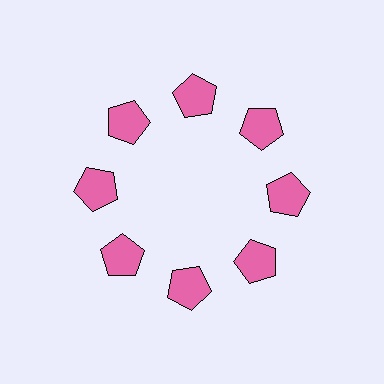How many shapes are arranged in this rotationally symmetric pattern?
There are 8 shapes, arranged in 8 groups of 1.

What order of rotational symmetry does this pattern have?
This pattern has 8-fold rotational symmetry.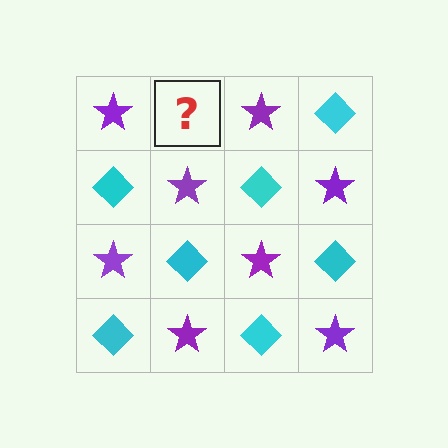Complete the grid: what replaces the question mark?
The question mark should be replaced with a cyan diamond.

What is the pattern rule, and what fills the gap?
The rule is that it alternates purple star and cyan diamond in a checkerboard pattern. The gap should be filled with a cyan diamond.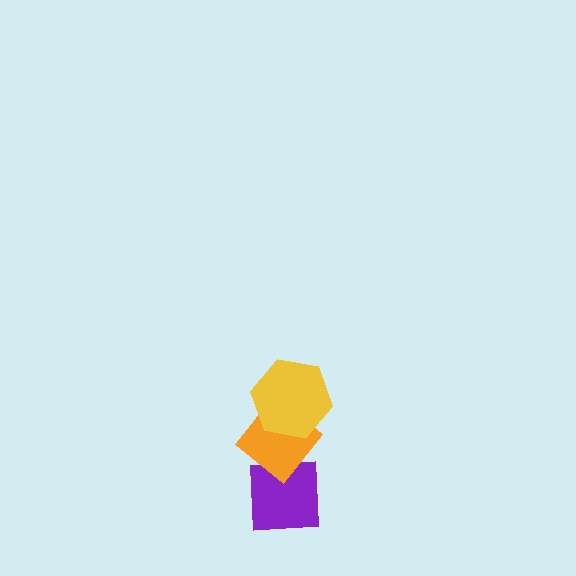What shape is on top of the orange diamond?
The yellow hexagon is on top of the orange diamond.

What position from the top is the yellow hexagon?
The yellow hexagon is 1st from the top.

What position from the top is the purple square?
The purple square is 3rd from the top.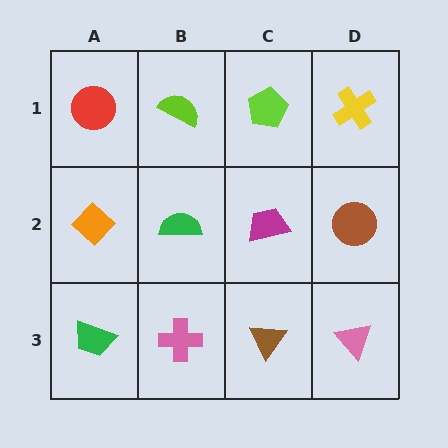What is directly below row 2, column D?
A pink triangle.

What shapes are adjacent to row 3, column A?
An orange diamond (row 2, column A), a pink cross (row 3, column B).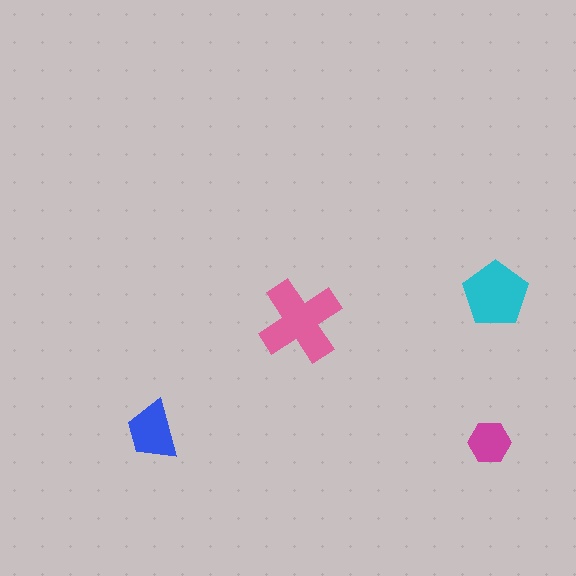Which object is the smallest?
The magenta hexagon.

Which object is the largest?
The pink cross.